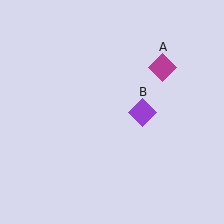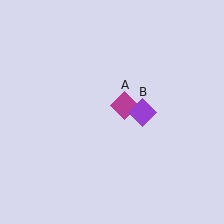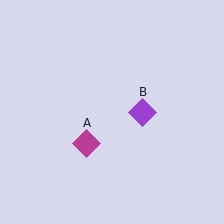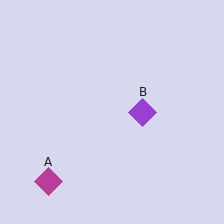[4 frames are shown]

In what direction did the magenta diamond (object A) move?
The magenta diamond (object A) moved down and to the left.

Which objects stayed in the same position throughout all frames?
Purple diamond (object B) remained stationary.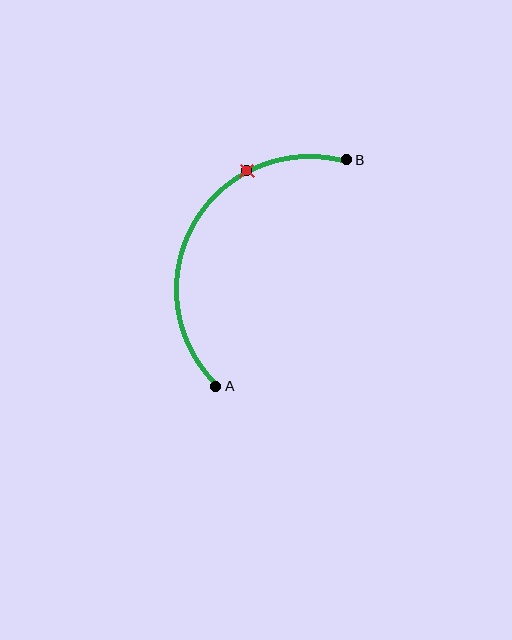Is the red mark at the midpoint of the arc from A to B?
No. The red mark lies on the arc but is closer to endpoint B. The arc midpoint would be at the point on the curve equidistant along the arc from both A and B.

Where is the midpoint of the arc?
The arc midpoint is the point on the curve farthest from the straight line joining A and B. It sits to the left of that line.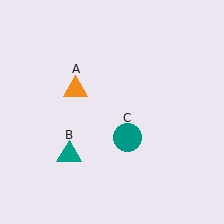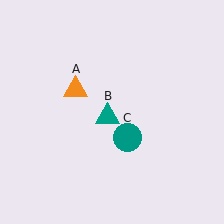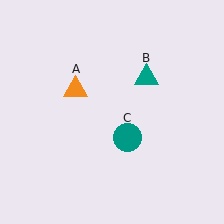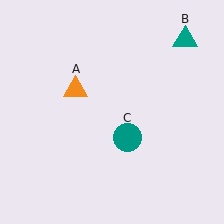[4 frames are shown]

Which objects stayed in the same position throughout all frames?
Orange triangle (object A) and teal circle (object C) remained stationary.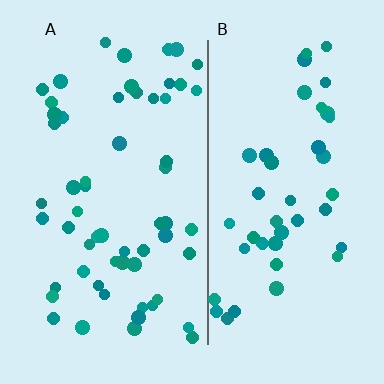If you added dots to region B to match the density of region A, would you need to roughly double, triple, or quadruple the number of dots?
Approximately double.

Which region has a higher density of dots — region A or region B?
A (the left).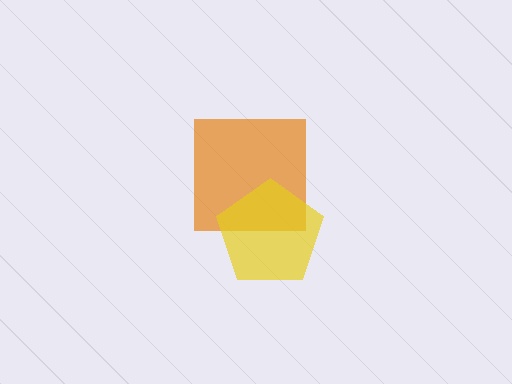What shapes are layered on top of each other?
The layered shapes are: an orange square, a yellow pentagon.